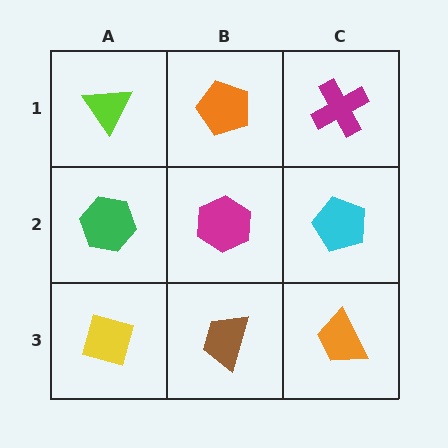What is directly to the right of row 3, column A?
A brown trapezoid.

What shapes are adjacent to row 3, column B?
A magenta hexagon (row 2, column B), a yellow diamond (row 3, column A), an orange trapezoid (row 3, column C).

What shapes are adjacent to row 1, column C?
A cyan pentagon (row 2, column C), an orange pentagon (row 1, column B).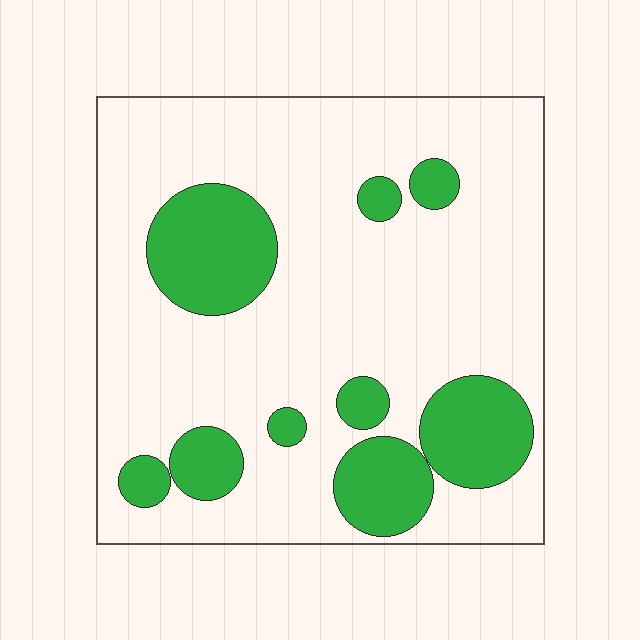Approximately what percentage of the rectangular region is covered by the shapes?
Approximately 25%.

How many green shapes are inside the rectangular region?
9.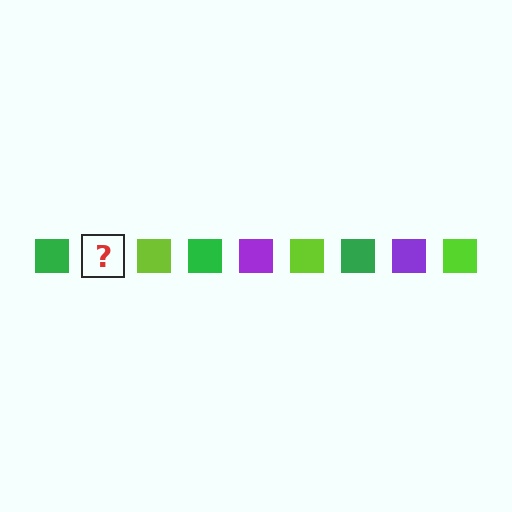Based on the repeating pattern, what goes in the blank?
The blank should be a purple square.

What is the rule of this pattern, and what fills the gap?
The rule is that the pattern cycles through green, purple, lime squares. The gap should be filled with a purple square.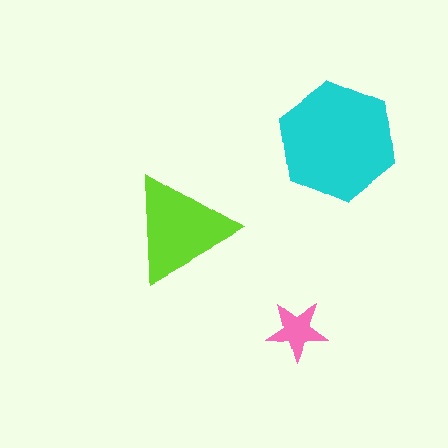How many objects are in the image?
There are 3 objects in the image.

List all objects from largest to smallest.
The cyan hexagon, the lime triangle, the pink star.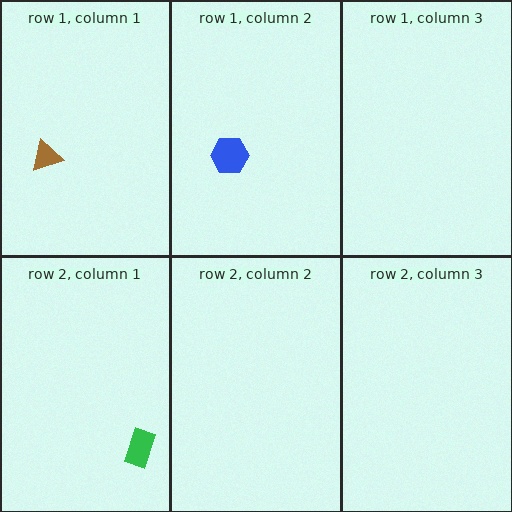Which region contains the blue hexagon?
The row 1, column 2 region.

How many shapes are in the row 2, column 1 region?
1.